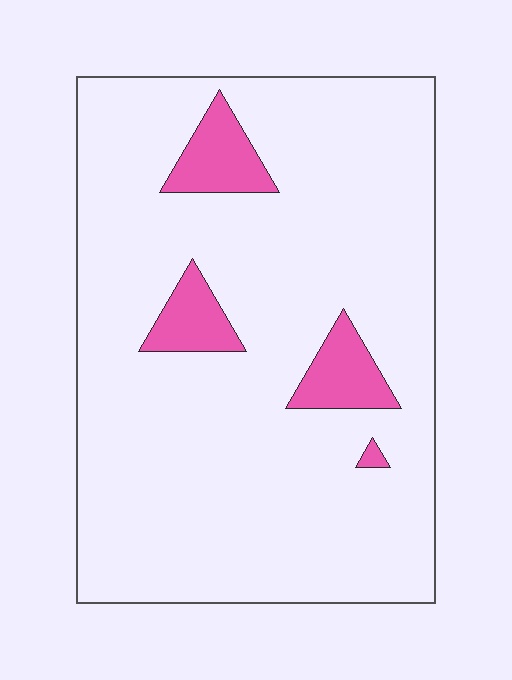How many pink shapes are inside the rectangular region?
4.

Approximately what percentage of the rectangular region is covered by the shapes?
Approximately 10%.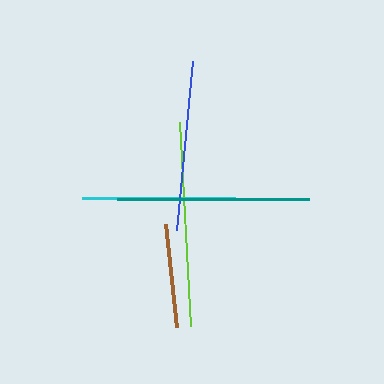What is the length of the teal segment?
The teal segment is approximately 192 pixels long.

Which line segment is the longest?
The lime line is the longest at approximately 205 pixels.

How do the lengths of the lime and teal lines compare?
The lime and teal lines are approximately the same length.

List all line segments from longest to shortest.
From longest to shortest: lime, teal, blue, cyan, brown.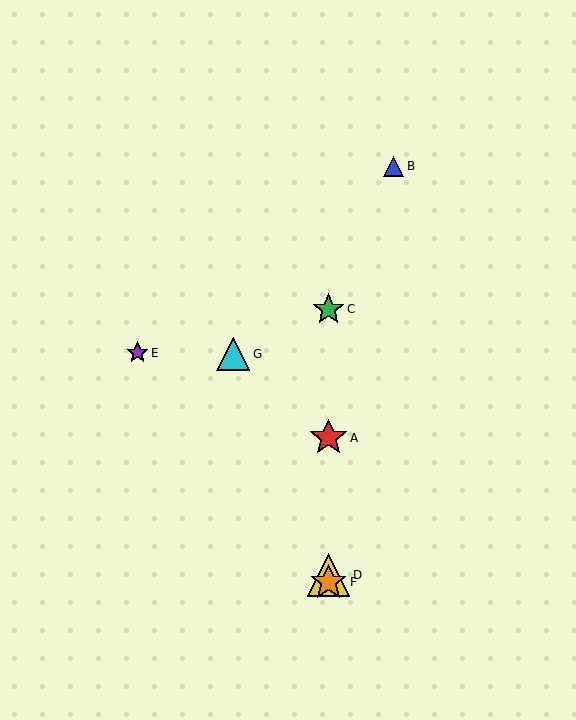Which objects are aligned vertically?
Objects A, C, D, F are aligned vertically.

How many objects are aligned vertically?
4 objects (A, C, D, F) are aligned vertically.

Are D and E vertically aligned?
No, D is at x≈328 and E is at x≈138.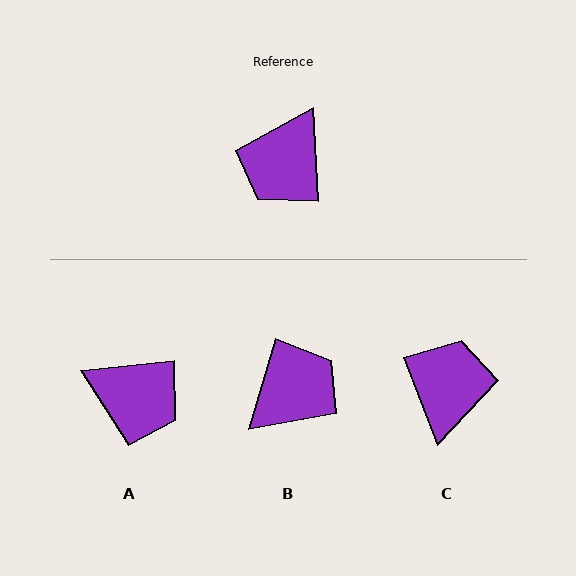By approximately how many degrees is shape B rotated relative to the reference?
Approximately 161 degrees counter-clockwise.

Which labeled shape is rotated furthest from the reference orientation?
C, about 162 degrees away.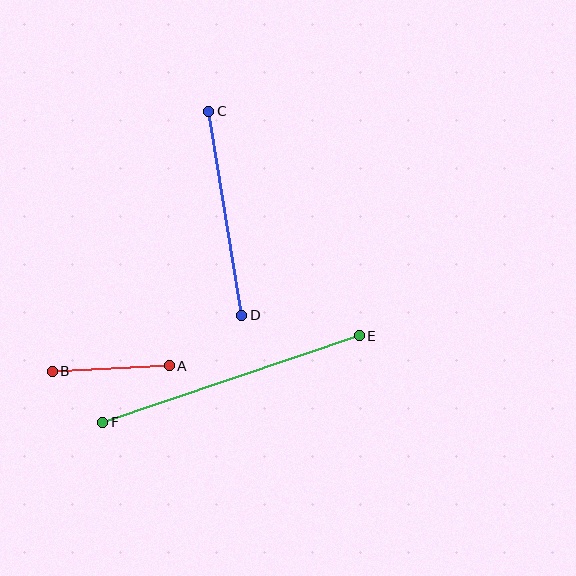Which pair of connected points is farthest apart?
Points E and F are farthest apart.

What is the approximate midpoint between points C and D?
The midpoint is at approximately (225, 213) pixels.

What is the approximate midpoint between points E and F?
The midpoint is at approximately (231, 379) pixels.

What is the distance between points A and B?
The distance is approximately 118 pixels.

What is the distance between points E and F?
The distance is approximately 271 pixels.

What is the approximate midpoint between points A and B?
The midpoint is at approximately (111, 368) pixels.